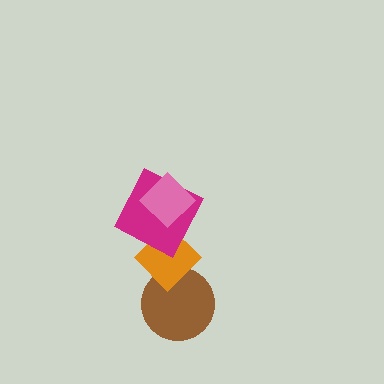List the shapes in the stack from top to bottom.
From top to bottom: the pink diamond, the magenta square, the orange diamond, the brown circle.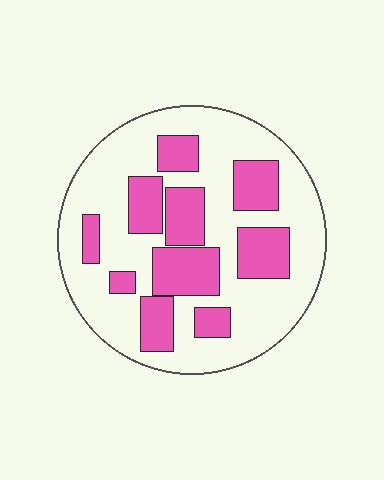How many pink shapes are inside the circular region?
10.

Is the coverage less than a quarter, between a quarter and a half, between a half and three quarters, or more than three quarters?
Between a quarter and a half.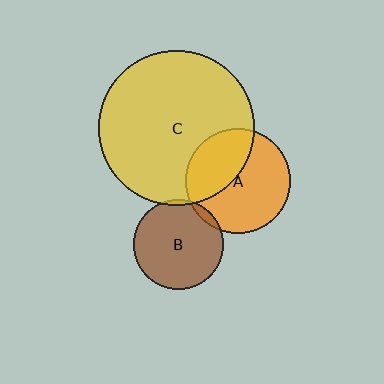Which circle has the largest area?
Circle C (yellow).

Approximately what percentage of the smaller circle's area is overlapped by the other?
Approximately 5%.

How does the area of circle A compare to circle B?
Approximately 1.3 times.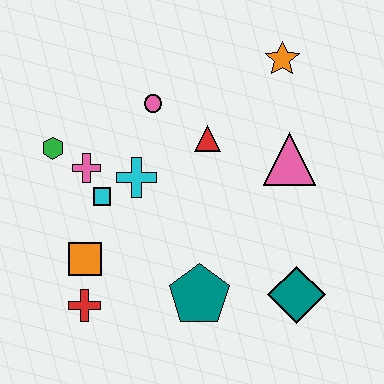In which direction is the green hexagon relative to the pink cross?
The green hexagon is to the left of the pink cross.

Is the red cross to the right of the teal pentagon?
No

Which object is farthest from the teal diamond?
The green hexagon is farthest from the teal diamond.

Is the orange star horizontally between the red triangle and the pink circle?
No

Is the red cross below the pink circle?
Yes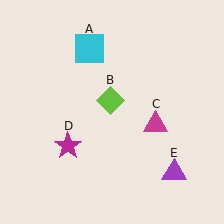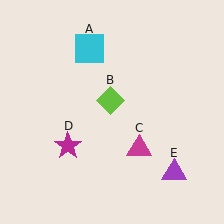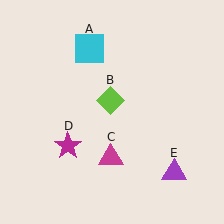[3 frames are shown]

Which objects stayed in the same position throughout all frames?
Cyan square (object A) and lime diamond (object B) and magenta star (object D) and purple triangle (object E) remained stationary.